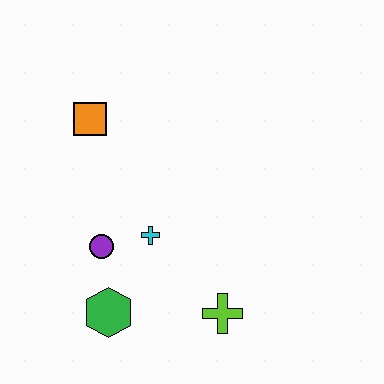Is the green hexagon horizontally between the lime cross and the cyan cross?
No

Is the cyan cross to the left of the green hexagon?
No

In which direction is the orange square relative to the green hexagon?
The orange square is above the green hexagon.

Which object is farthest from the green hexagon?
The orange square is farthest from the green hexagon.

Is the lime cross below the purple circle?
Yes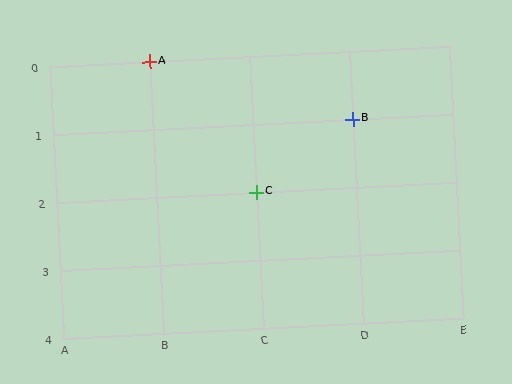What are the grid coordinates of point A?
Point A is at grid coordinates (B, 0).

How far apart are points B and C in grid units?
Points B and C are 1 column and 1 row apart (about 1.4 grid units diagonally).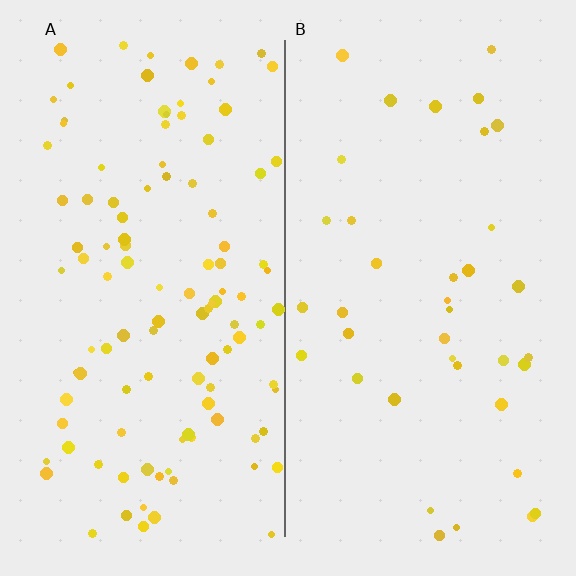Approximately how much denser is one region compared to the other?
Approximately 2.9× — region A over region B.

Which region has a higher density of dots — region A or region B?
A (the left).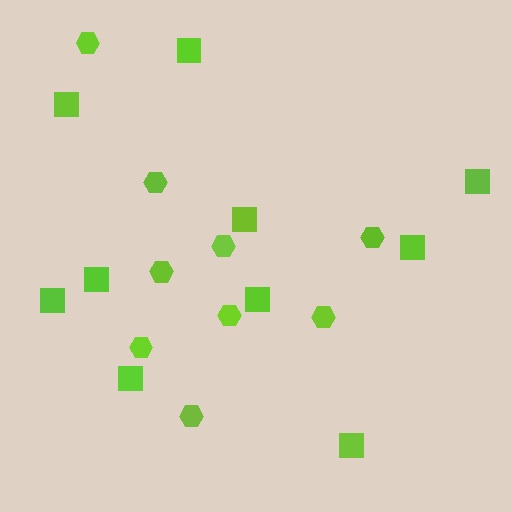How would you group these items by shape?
There are 2 groups: one group of squares (10) and one group of hexagons (9).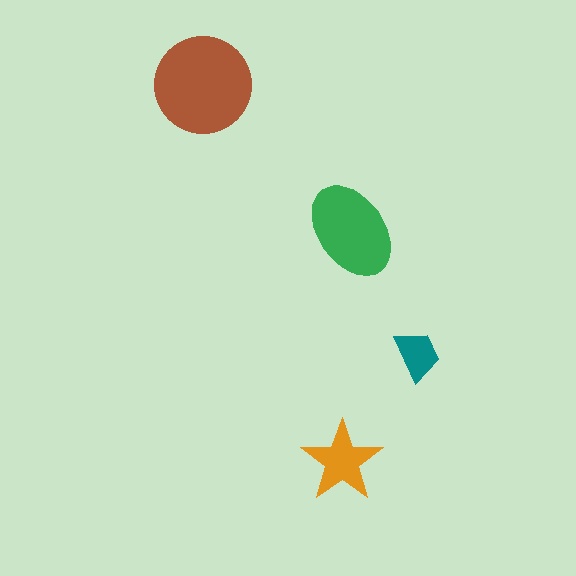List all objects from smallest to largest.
The teal trapezoid, the orange star, the green ellipse, the brown circle.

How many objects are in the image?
There are 4 objects in the image.